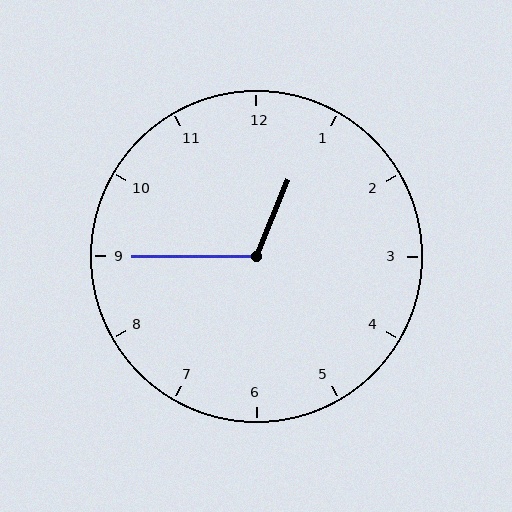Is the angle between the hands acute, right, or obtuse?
It is obtuse.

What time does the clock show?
12:45.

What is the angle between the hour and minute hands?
Approximately 112 degrees.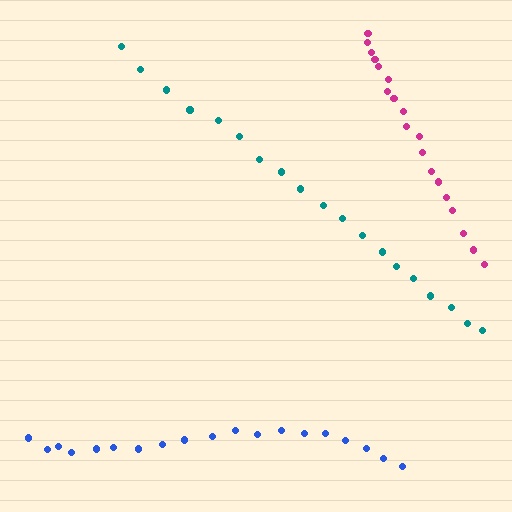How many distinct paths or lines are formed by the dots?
There are 3 distinct paths.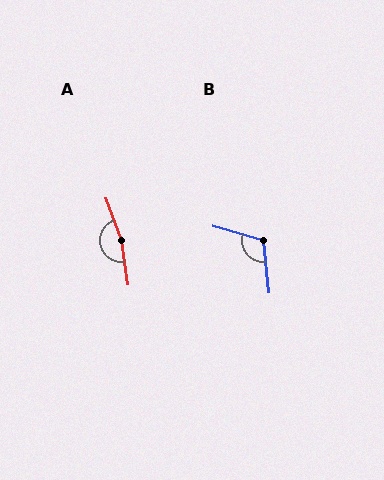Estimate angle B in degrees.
Approximately 112 degrees.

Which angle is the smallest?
B, at approximately 112 degrees.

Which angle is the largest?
A, at approximately 168 degrees.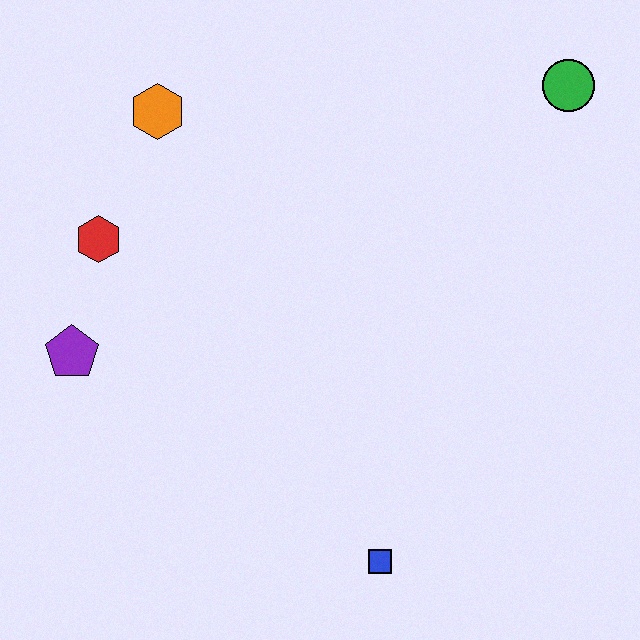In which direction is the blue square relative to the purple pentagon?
The blue square is to the right of the purple pentagon.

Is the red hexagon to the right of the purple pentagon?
Yes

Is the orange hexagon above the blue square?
Yes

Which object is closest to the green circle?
The orange hexagon is closest to the green circle.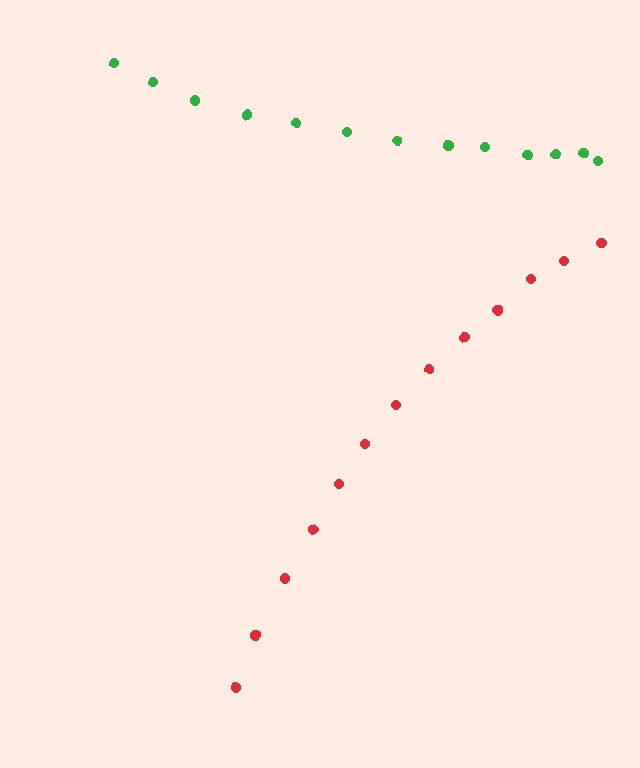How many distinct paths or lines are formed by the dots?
There are 2 distinct paths.